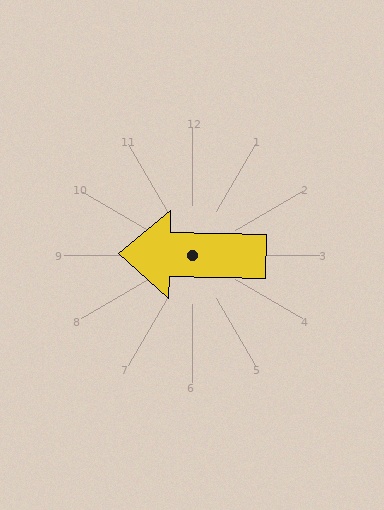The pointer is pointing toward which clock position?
Roughly 9 o'clock.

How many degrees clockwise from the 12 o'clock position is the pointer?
Approximately 271 degrees.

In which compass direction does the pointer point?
West.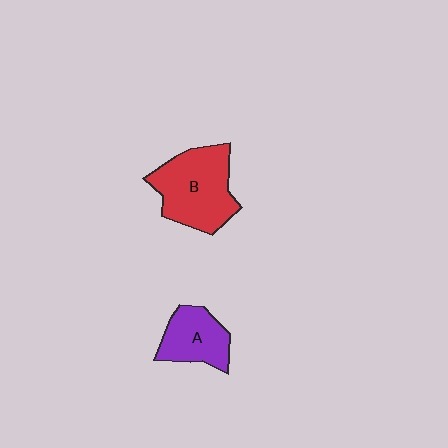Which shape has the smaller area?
Shape A (purple).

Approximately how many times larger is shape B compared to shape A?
Approximately 1.6 times.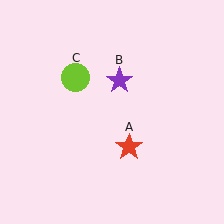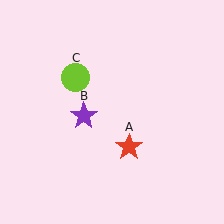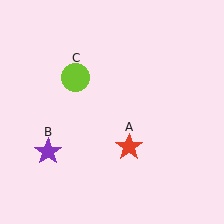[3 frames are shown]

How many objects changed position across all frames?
1 object changed position: purple star (object B).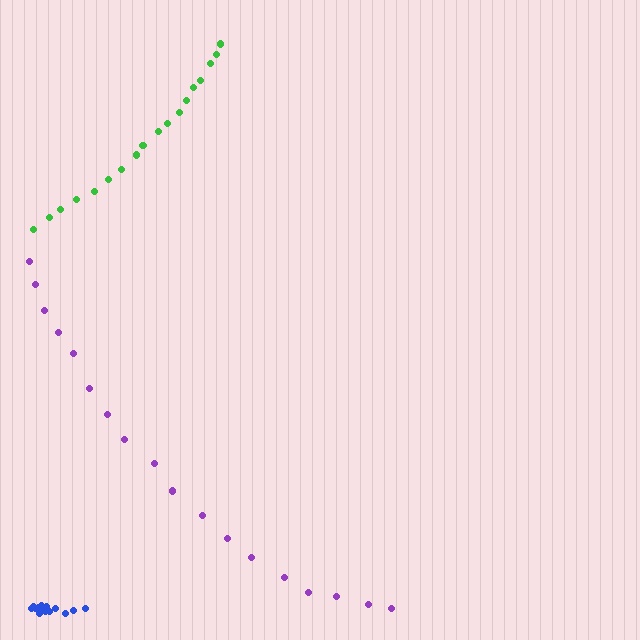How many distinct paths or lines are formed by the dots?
There are 3 distinct paths.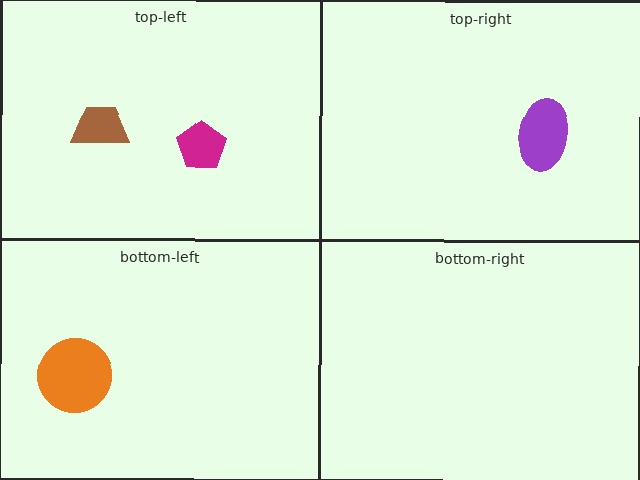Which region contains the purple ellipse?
The top-right region.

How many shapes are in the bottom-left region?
1.